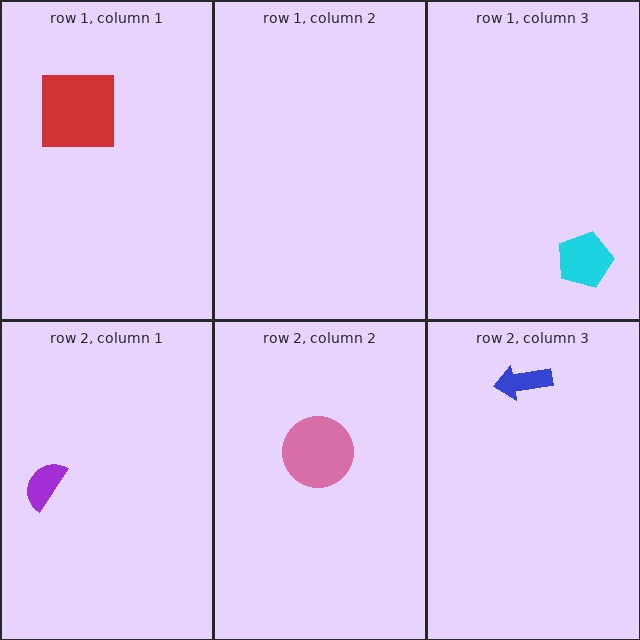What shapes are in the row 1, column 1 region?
The red square.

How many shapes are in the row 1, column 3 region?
1.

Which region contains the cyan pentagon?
The row 1, column 3 region.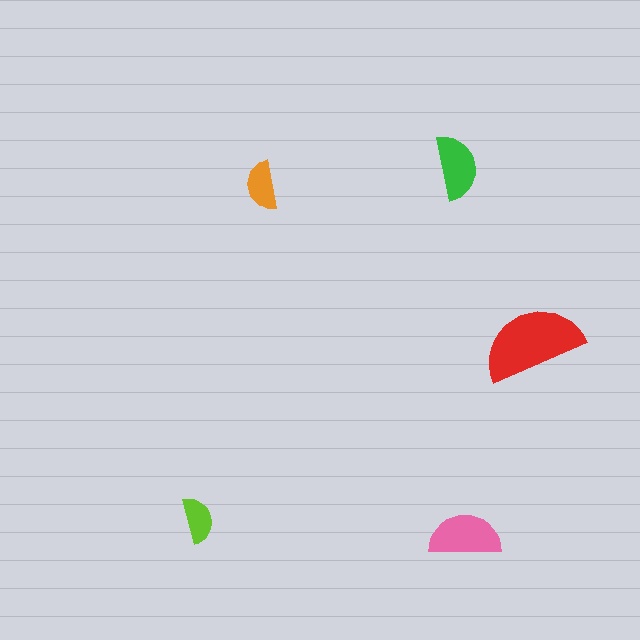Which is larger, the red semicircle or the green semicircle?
The red one.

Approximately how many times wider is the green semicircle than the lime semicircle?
About 1.5 times wider.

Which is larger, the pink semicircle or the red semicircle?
The red one.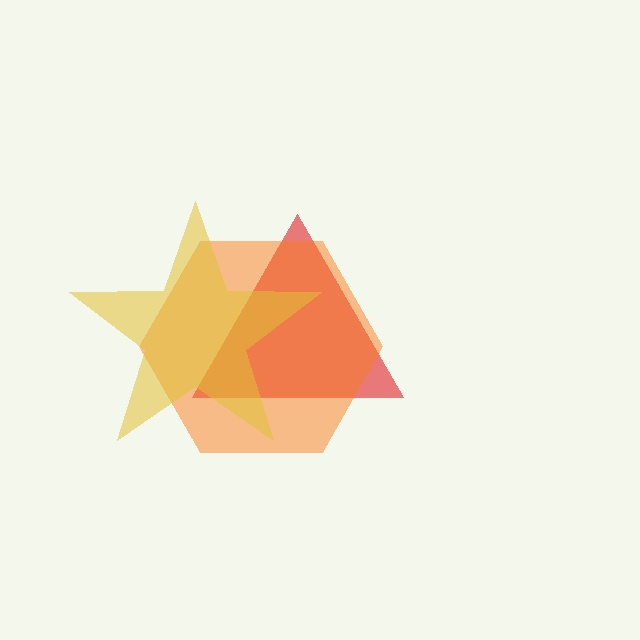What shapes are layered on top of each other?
The layered shapes are: a red triangle, an orange hexagon, a yellow star.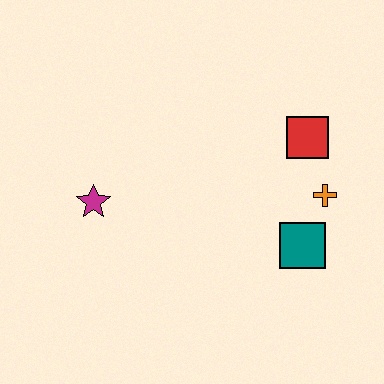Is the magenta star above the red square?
No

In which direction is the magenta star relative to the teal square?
The magenta star is to the left of the teal square.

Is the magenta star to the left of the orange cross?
Yes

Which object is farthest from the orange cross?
The magenta star is farthest from the orange cross.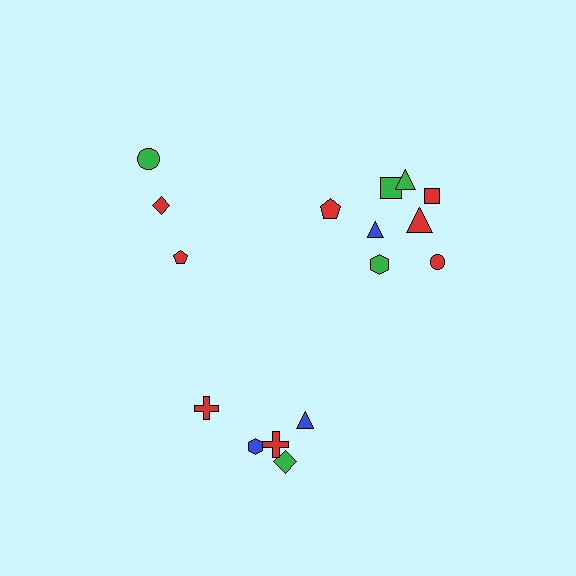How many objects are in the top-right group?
There are 8 objects.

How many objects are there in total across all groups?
There are 16 objects.